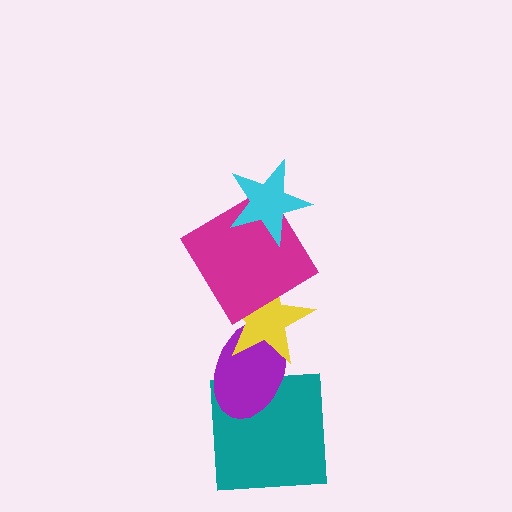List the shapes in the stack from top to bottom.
From top to bottom: the cyan star, the magenta diamond, the yellow star, the purple ellipse, the teal square.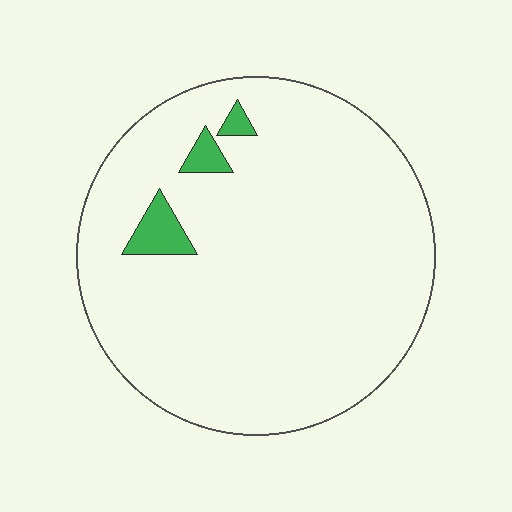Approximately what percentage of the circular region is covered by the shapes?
Approximately 5%.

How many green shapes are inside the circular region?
3.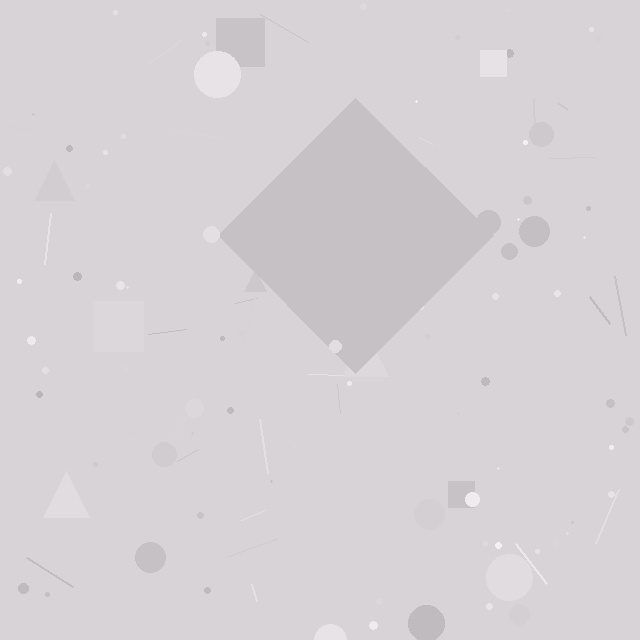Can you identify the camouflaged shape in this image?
The camouflaged shape is a diamond.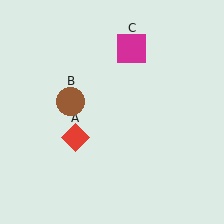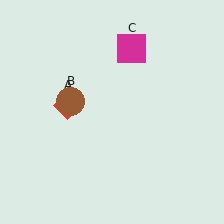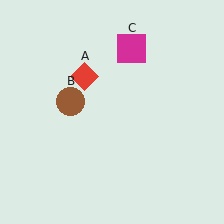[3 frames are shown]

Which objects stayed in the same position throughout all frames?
Brown circle (object B) and magenta square (object C) remained stationary.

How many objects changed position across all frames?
1 object changed position: red diamond (object A).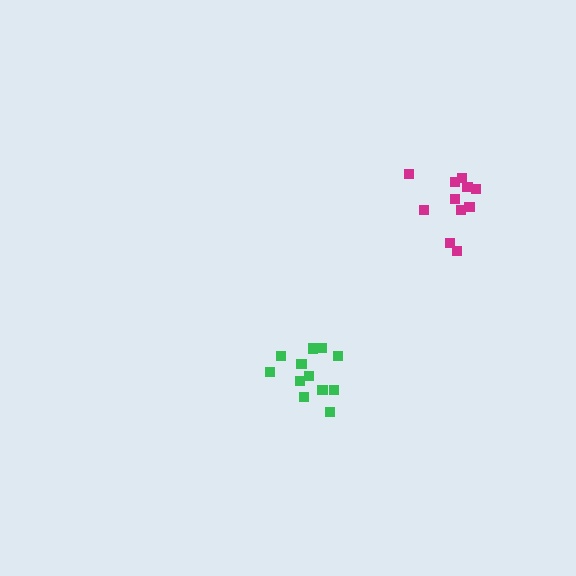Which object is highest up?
The magenta cluster is topmost.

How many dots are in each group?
Group 1: 11 dots, Group 2: 12 dots (23 total).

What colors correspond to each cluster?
The clusters are colored: magenta, green.